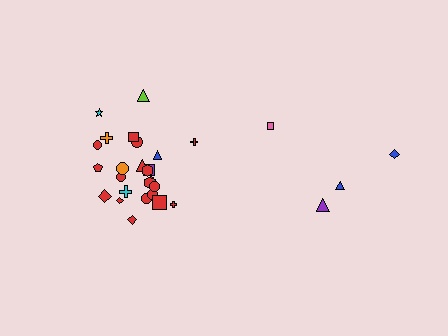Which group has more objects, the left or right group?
The left group.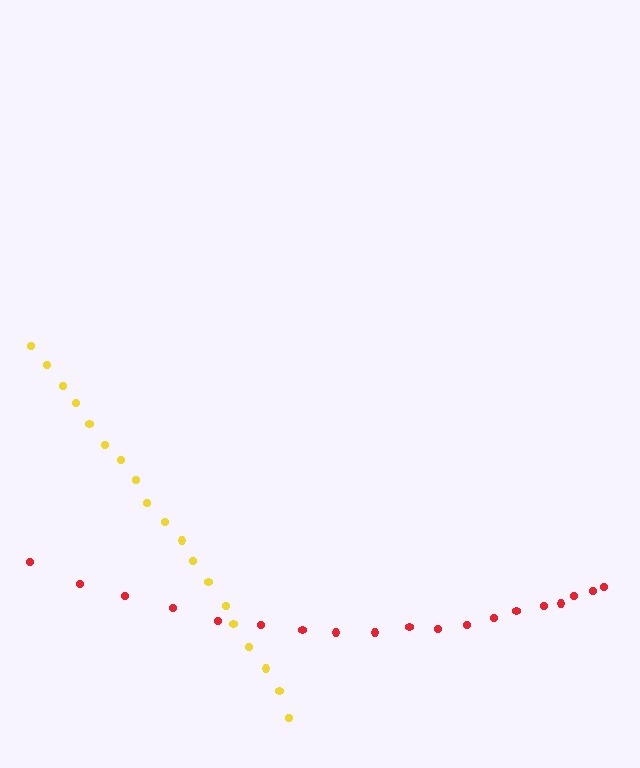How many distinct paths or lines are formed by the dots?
There are 2 distinct paths.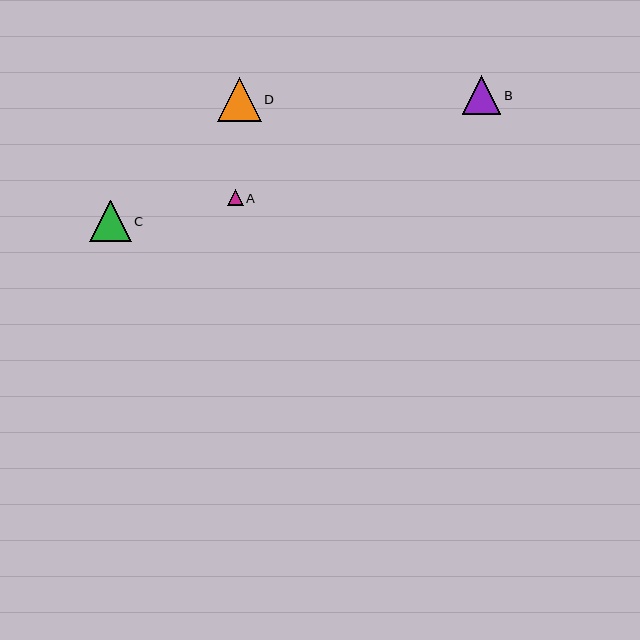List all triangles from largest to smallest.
From largest to smallest: D, C, B, A.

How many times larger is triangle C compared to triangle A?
Triangle C is approximately 2.7 times the size of triangle A.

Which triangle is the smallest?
Triangle A is the smallest with a size of approximately 16 pixels.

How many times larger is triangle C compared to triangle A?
Triangle C is approximately 2.7 times the size of triangle A.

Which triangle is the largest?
Triangle D is the largest with a size of approximately 44 pixels.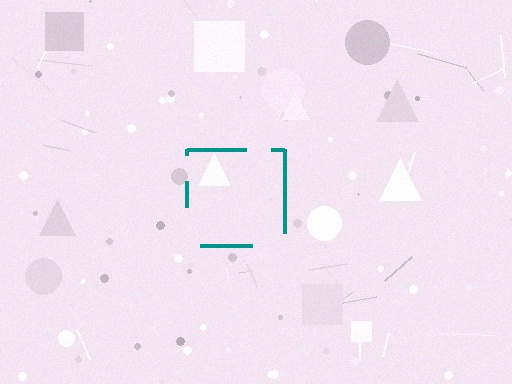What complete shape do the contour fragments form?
The contour fragments form a square.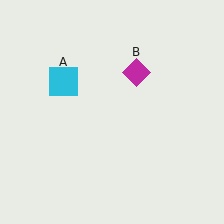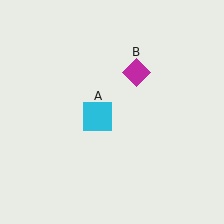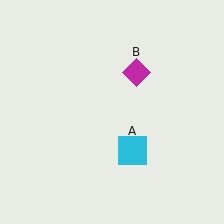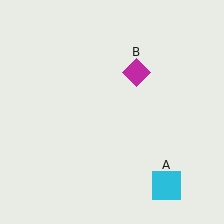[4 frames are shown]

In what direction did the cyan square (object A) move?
The cyan square (object A) moved down and to the right.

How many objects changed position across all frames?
1 object changed position: cyan square (object A).